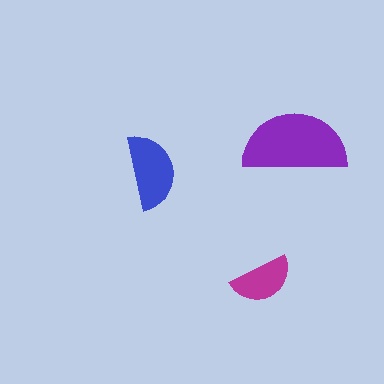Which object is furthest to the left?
The blue semicircle is leftmost.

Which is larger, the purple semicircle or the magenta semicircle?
The purple one.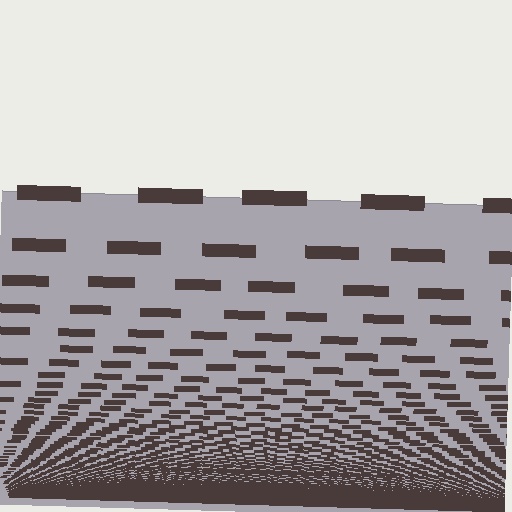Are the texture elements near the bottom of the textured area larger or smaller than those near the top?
Smaller. The gradient is inverted — elements near the bottom are smaller and denser.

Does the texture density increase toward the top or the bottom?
Density increases toward the bottom.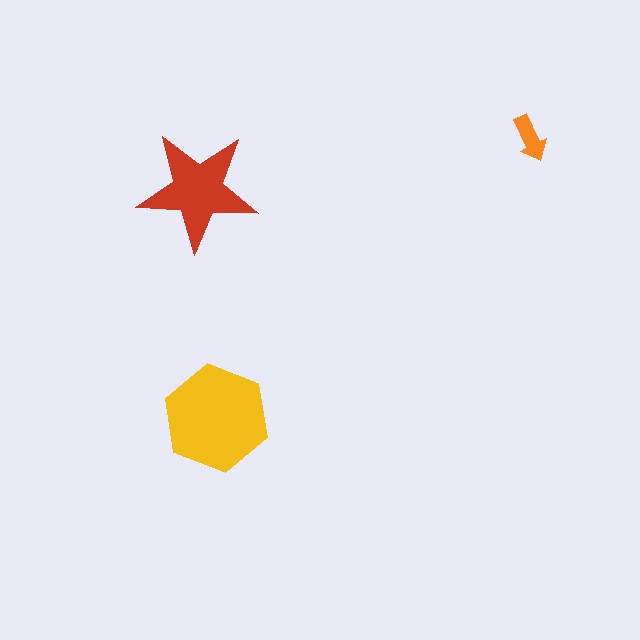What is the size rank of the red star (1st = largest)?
2nd.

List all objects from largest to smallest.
The yellow hexagon, the red star, the orange arrow.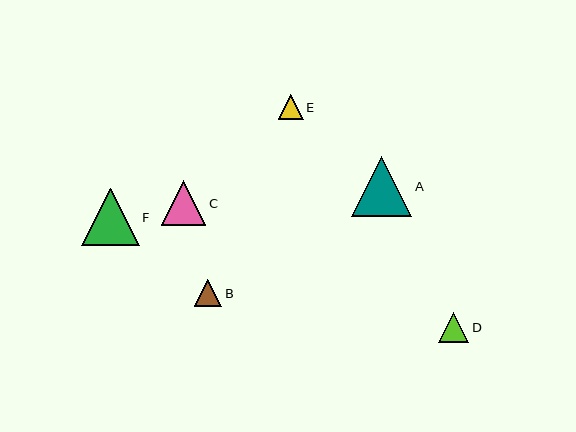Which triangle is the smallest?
Triangle E is the smallest with a size of approximately 25 pixels.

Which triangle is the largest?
Triangle A is the largest with a size of approximately 60 pixels.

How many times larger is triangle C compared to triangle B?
Triangle C is approximately 1.6 times the size of triangle B.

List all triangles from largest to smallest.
From largest to smallest: A, F, C, D, B, E.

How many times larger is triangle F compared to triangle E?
Triangle F is approximately 2.3 times the size of triangle E.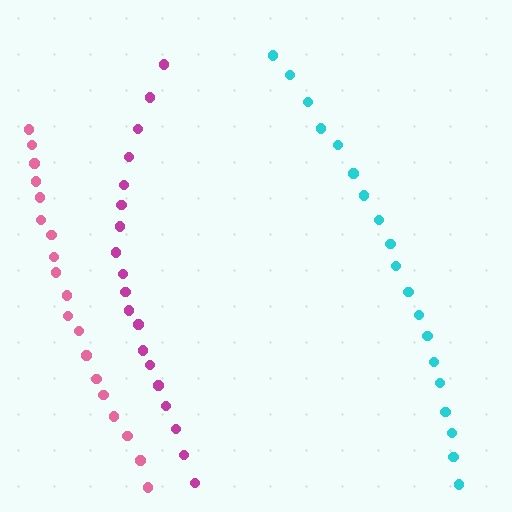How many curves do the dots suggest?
There are 3 distinct paths.